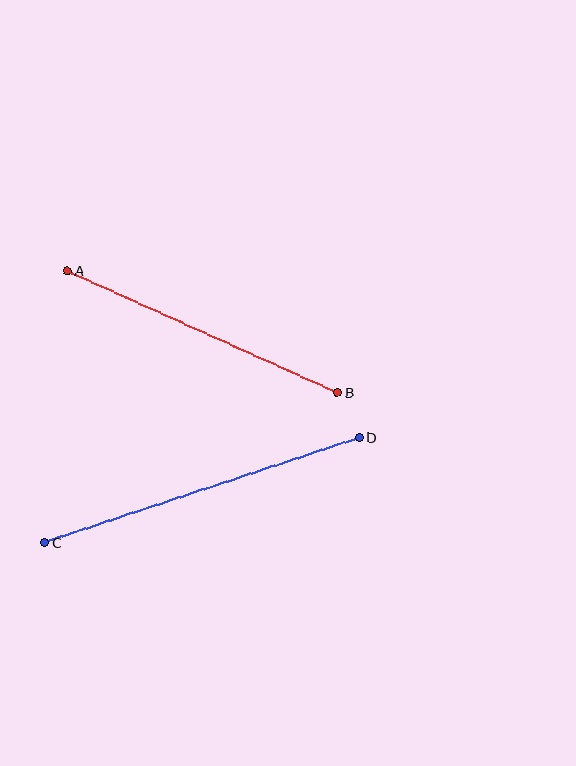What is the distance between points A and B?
The distance is approximately 296 pixels.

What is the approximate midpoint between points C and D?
The midpoint is at approximately (202, 490) pixels.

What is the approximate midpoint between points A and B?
The midpoint is at approximately (202, 331) pixels.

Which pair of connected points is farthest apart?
Points C and D are farthest apart.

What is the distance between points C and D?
The distance is approximately 332 pixels.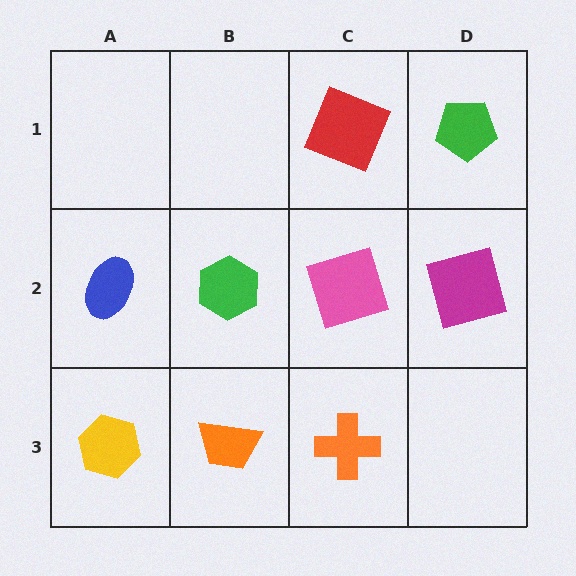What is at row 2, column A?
A blue ellipse.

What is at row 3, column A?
A yellow hexagon.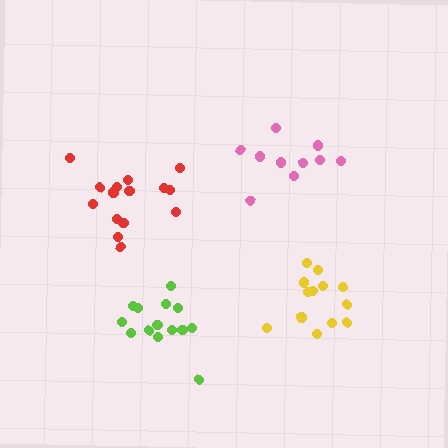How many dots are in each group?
Group 1: 13 dots, Group 2: 15 dots, Group 3: 10 dots, Group 4: 14 dots (52 total).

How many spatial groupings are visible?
There are 4 spatial groupings.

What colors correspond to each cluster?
The clusters are colored: yellow, red, pink, lime.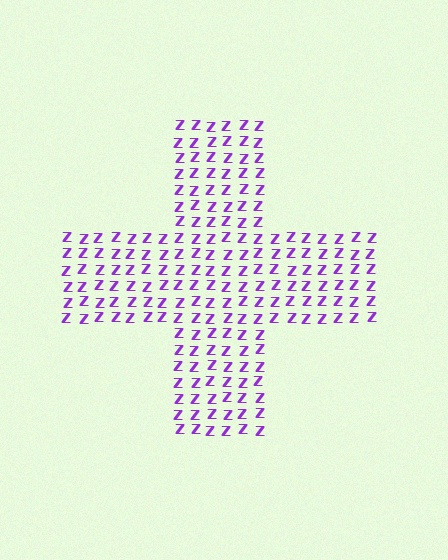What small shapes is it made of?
It is made of small letter Z's.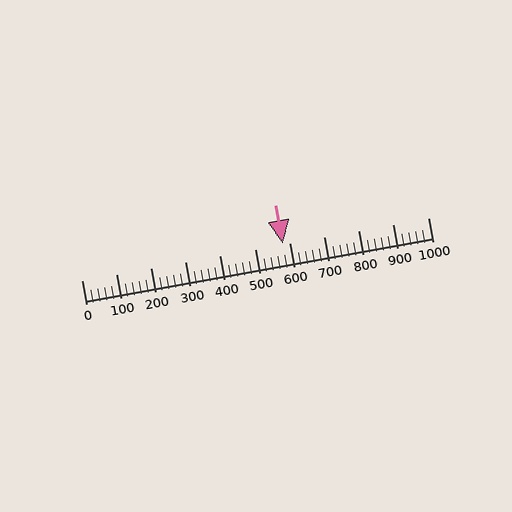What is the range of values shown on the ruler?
The ruler shows values from 0 to 1000.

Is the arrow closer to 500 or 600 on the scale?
The arrow is closer to 600.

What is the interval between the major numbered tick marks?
The major tick marks are spaced 100 units apart.